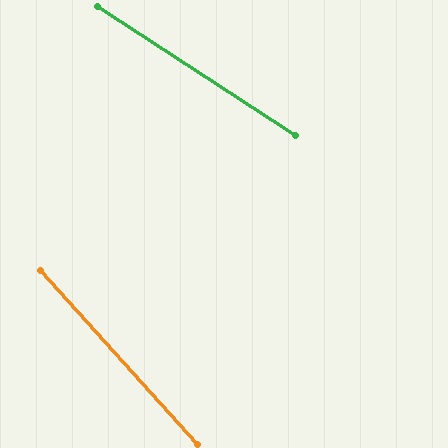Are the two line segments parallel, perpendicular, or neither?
Neither parallel nor perpendicular — they differ by about 15°.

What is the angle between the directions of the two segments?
Approximately 15 degrees.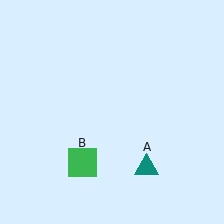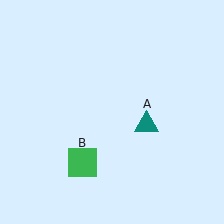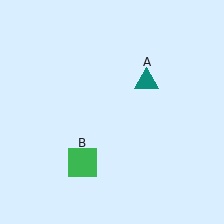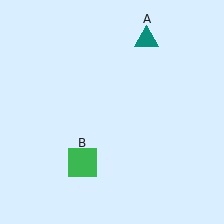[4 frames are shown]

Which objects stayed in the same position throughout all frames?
Green square (object B) remained stationary.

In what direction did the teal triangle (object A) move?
The teal triangle (object A) moved up.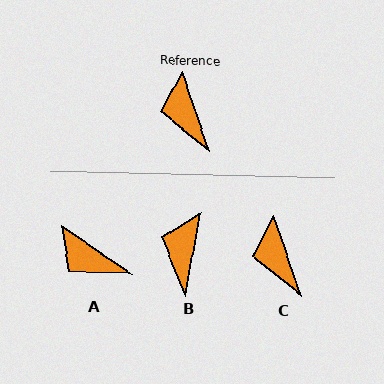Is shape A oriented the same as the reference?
No, it is off by about 37 degrees.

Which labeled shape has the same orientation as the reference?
C.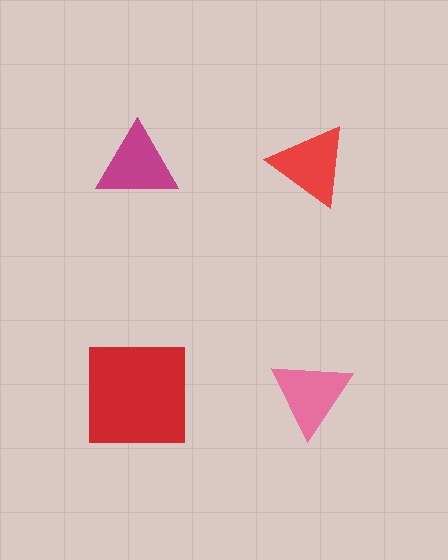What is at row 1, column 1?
A magenta triangle.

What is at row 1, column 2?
A red triangle.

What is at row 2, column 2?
A pink triangle.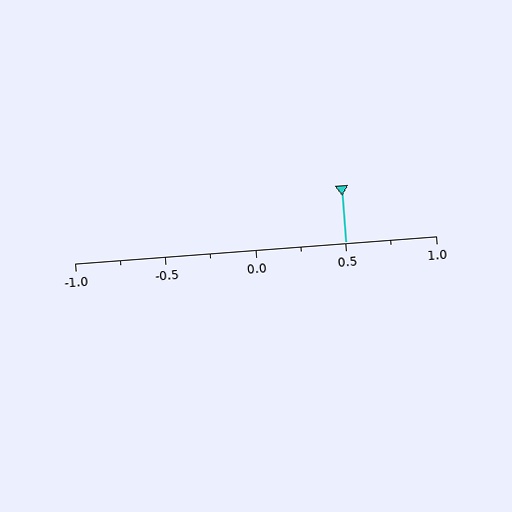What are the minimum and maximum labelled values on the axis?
The axis runs from -1.0 to 1.0.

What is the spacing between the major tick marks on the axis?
The major ticks are spaced 0.5 apart.